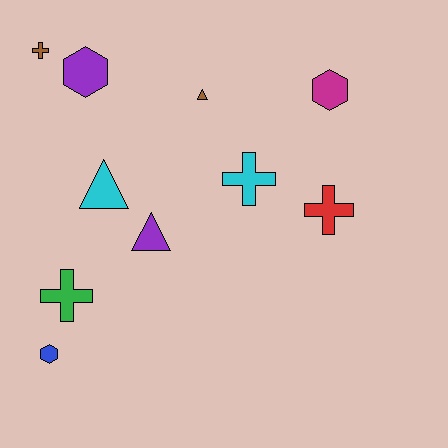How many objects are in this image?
There are 10 objects.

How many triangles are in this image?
There are 3 triangles.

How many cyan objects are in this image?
There are 2 cyan objects.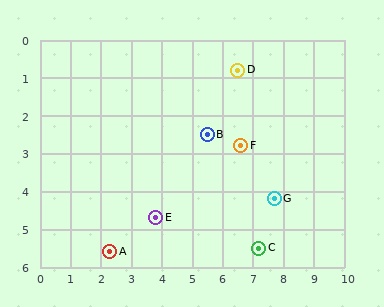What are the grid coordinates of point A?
Point A is at approximately (2.3, 5.6).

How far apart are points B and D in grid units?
Points B and D are about 2.0 grid units apart.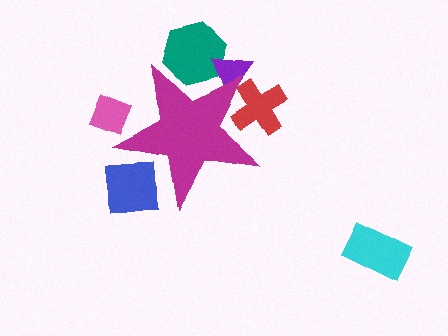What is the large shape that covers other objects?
A magenta star.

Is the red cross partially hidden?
Yes, the red cross is partially hidden behind the magenta star.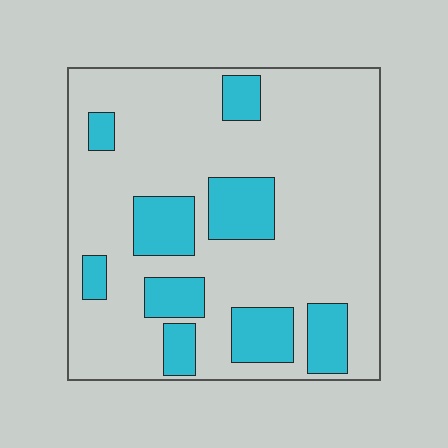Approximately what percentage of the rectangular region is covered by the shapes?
Approximately 25%.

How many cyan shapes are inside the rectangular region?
9.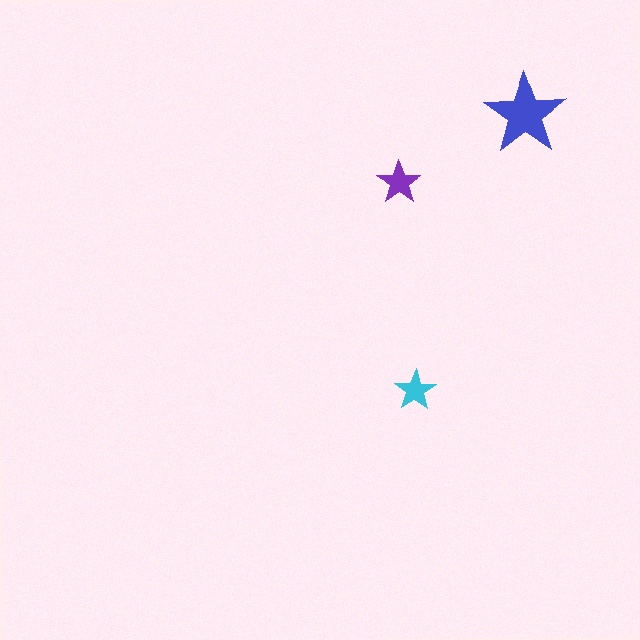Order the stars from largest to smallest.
the blue one, the purple one, the cyan one.